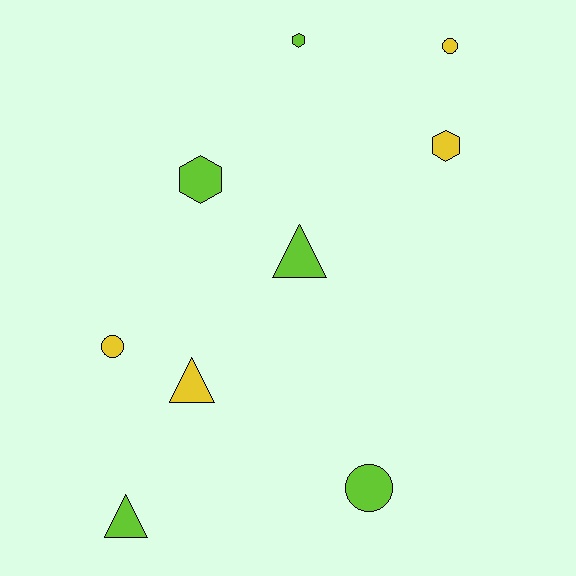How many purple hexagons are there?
There are no purple hexagons.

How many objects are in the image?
There are 9 objects.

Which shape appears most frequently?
Triangle, with 3 objects.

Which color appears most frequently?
Lime, with 5 objects.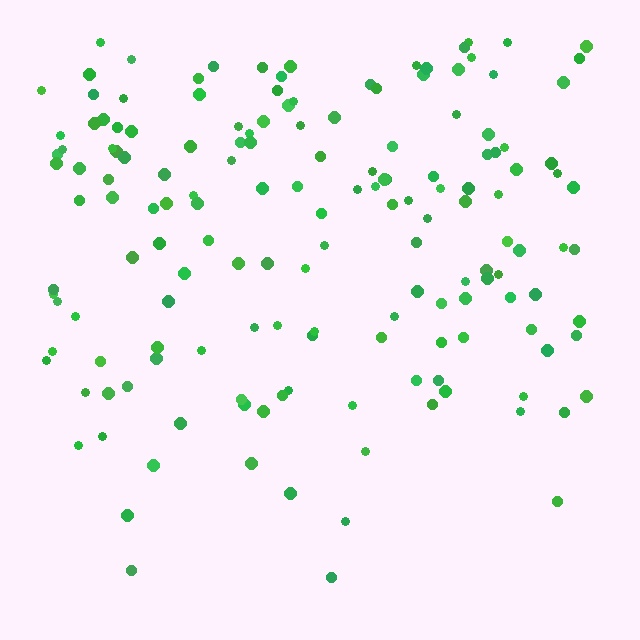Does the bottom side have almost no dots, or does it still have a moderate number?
Still a moderate number, just noticeably fewer than the top.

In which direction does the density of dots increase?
From bottom to top, with the top side densest.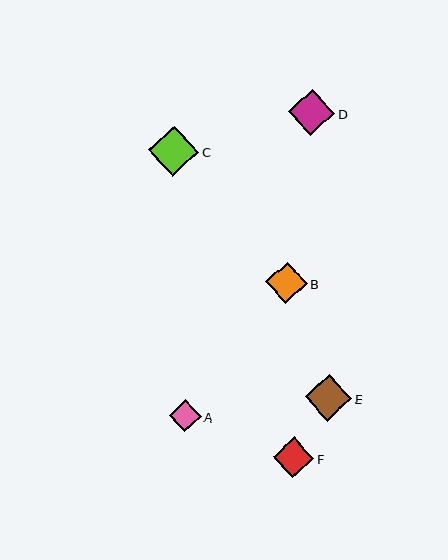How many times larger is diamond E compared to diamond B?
Diamond E is approximately 1.1 times the size of diamond B.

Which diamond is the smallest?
Diamond A is the smallest with a size of approximately 32 pixels.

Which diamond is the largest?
Diamond C is the largest with a size of approximately 50 pixels.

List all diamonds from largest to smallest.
From largest to smallest: C, E, D, B, F, A.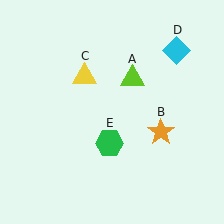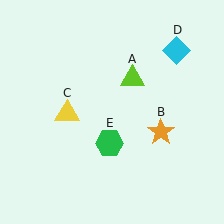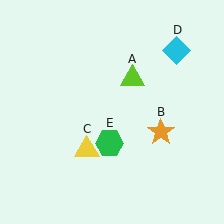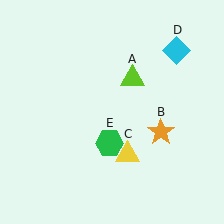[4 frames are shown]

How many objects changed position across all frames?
1 object changed position: yellow triangle (object C).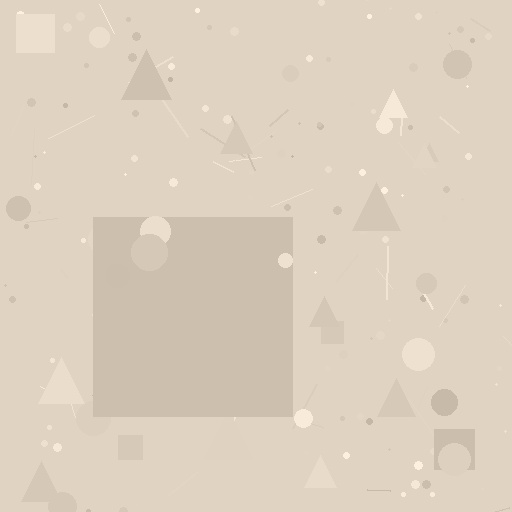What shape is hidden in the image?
A square is hidden in the image.